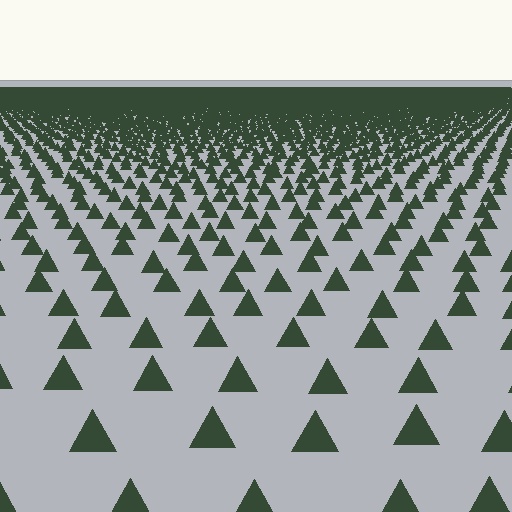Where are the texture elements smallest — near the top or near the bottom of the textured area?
Near the top.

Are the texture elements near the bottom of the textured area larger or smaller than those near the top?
Larger. Near the bottom, elements are closer to the viewer and appear at a bigger on-screen size.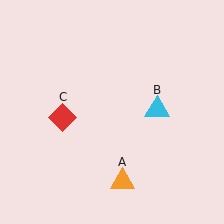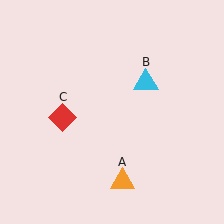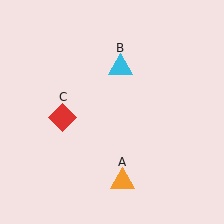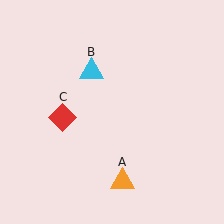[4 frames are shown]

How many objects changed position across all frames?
1 object changed position: cyan triangle (object B).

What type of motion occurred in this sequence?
The cyan triangle (object B) rotated counterclockwise around the center of the scene.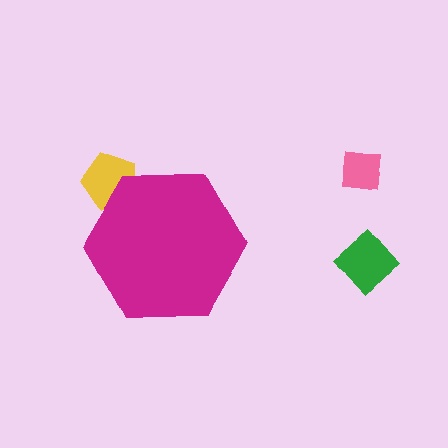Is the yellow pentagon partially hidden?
Yes, the yellow pentagon is partially hidden behind the magenta hexagon.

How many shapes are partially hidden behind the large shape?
1 shape is partially hidden.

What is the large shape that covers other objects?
A magenta hexagon.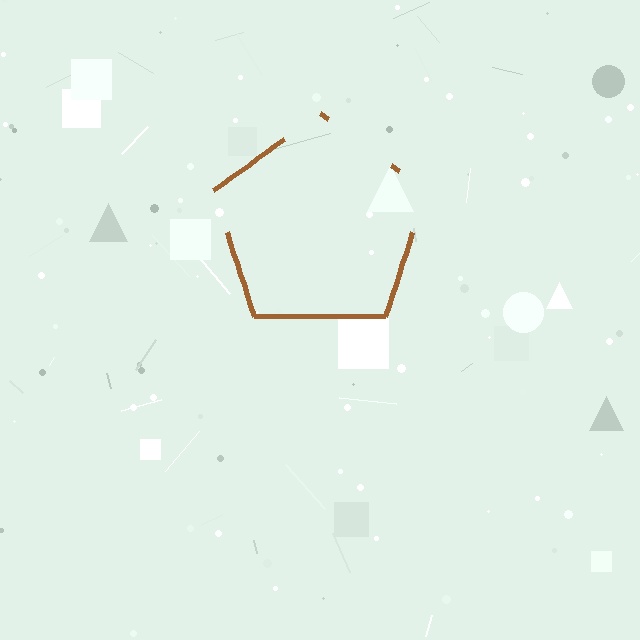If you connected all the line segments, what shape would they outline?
They would outline a pentagon.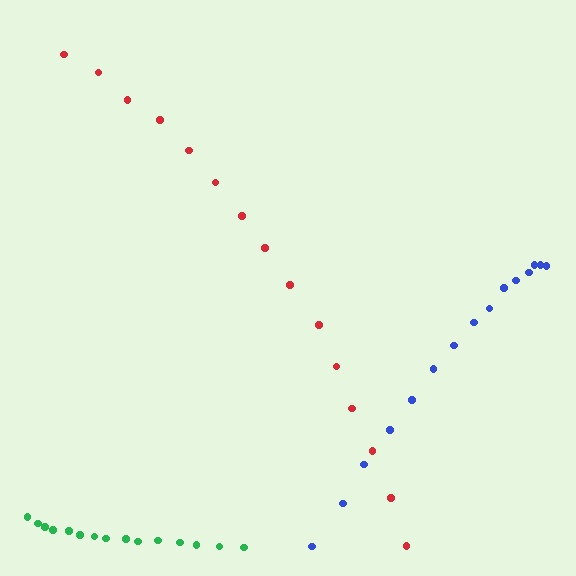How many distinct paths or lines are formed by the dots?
There are 3 distinct paths.